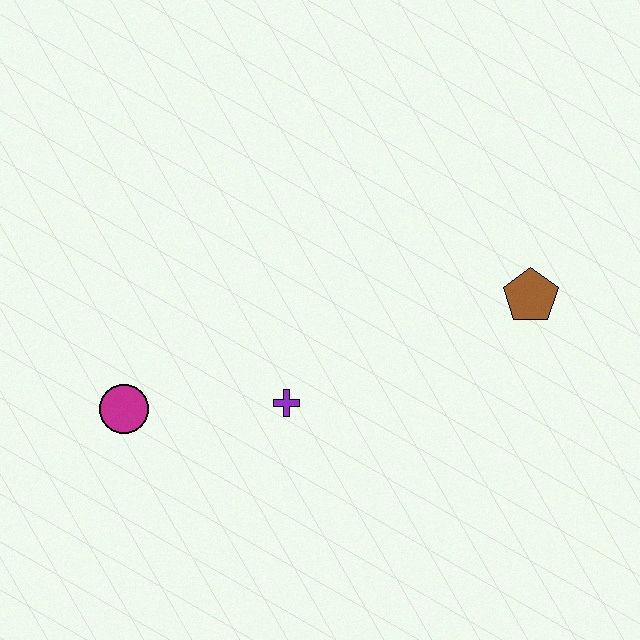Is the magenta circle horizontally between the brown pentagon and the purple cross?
No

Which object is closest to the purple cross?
The magenta circle is closest to the purple cross.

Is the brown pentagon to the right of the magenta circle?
Yes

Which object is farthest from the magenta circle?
The brown pentagon is farthest from the magenta circle.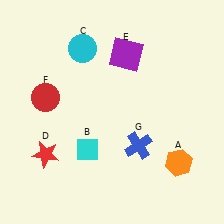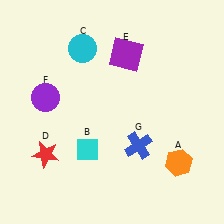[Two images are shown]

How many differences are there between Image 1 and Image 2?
There is 1 difference between the two images.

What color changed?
The circle (F) changed from red in Image 1 to purple in Image 2.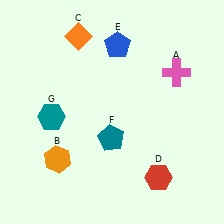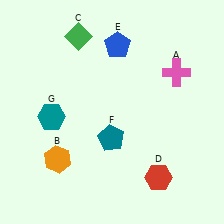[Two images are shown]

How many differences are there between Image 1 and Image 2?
There is 1 difference between the two images.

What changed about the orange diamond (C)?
In Image 1, C is orange. In Image 2, it changed to green.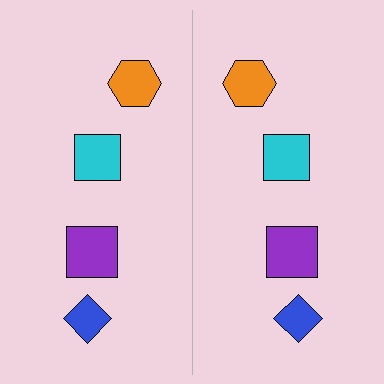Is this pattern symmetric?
Yes, this pattern has bilateral (reflection) symmetry.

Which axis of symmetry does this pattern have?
The pattern has a vertical axis of symmetry running through the center of the image.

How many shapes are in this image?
There are 8 shapes in this image.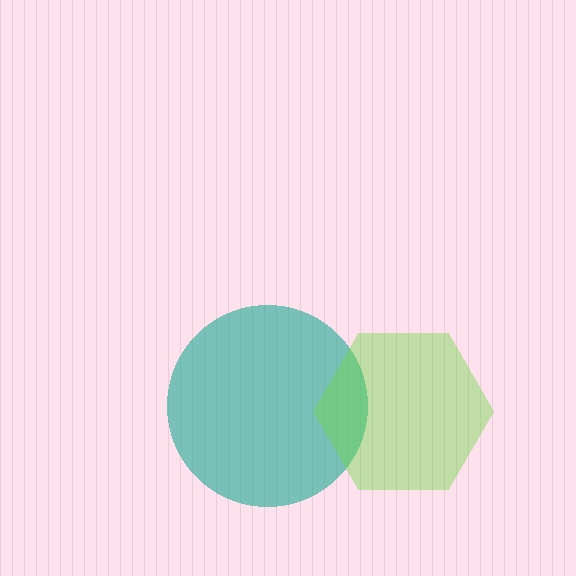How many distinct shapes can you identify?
There are 2 distinct shapes: a teal circle, a lime hexagon.